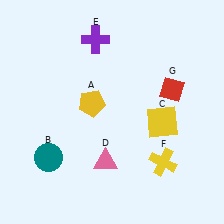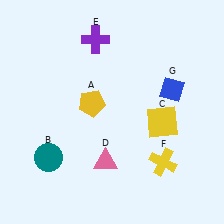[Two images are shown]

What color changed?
The diamond (G) changed from red in Image 1 to blue in Image 2.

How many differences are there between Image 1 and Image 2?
There is 1 difference between the two images.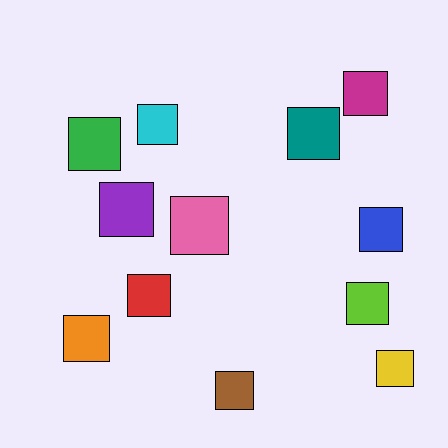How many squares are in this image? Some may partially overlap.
There are 12 squares.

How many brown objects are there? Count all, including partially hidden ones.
There is 1 brown object.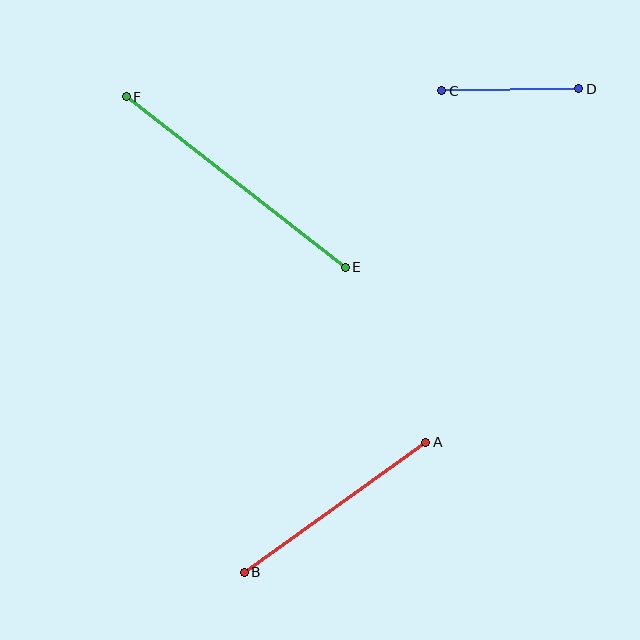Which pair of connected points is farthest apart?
Points E and F are farthest apart.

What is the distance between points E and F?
The distance is approximately 278 pixels.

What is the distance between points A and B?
The distance is approximately 223 pixels.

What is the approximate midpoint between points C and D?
The midpoint is at approximately (510, 90) pixels.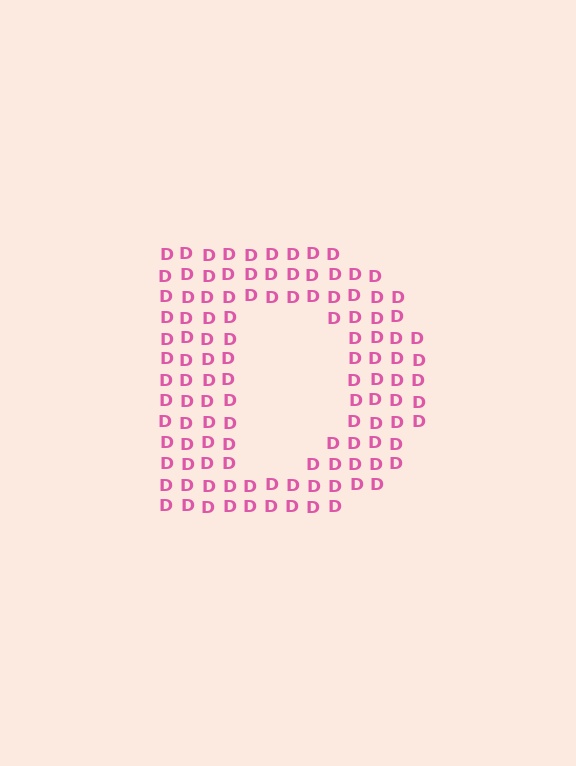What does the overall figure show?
The overall figure shows the letter D.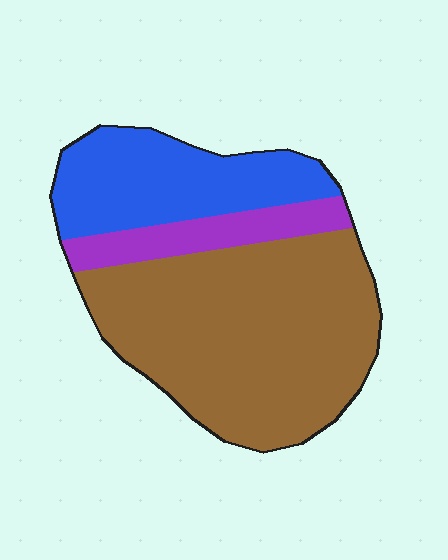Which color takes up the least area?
Purple, at roughly 15%.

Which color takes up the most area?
Brown, at roughly 60%.